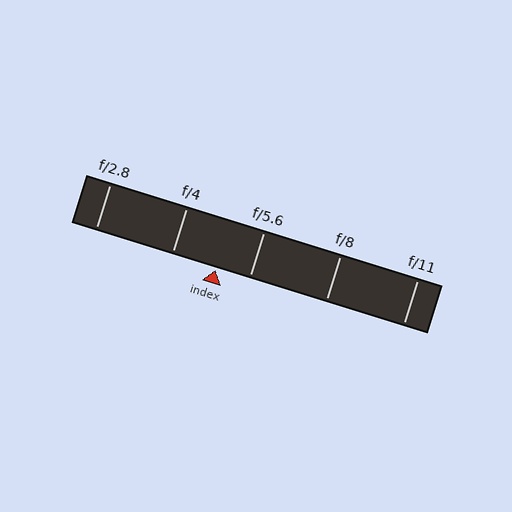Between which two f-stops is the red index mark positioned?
The index mark is between f/4 and f/5.6.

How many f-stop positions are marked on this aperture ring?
There are 5 f-stop positions marked.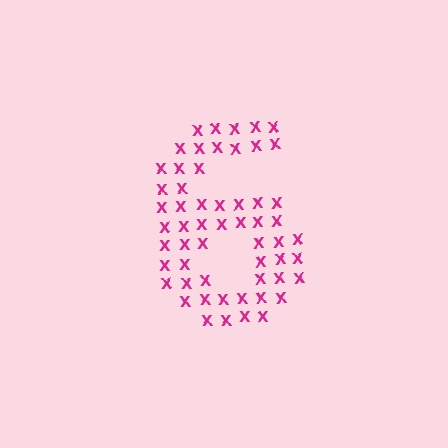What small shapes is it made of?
It is made of small letter X's.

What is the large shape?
The large shape is the digit 6.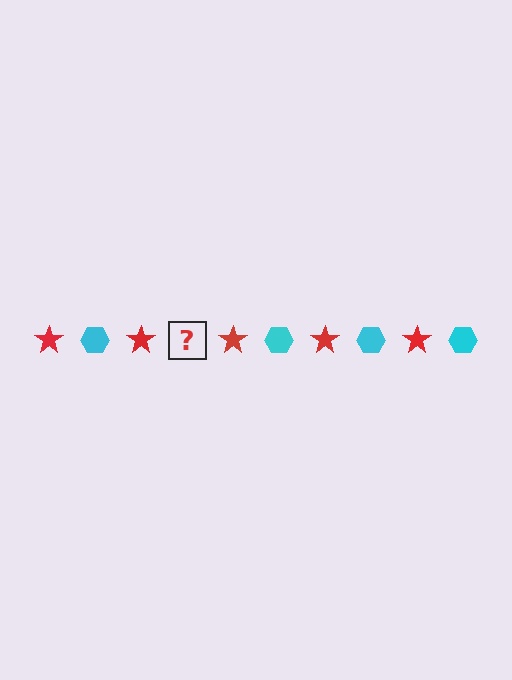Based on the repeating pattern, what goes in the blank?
The blank should be a cyan hexagon.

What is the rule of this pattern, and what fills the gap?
The rule is that the pattern alternates between red star and cyan hexagon. The gap should be filled with a cyan hexagon.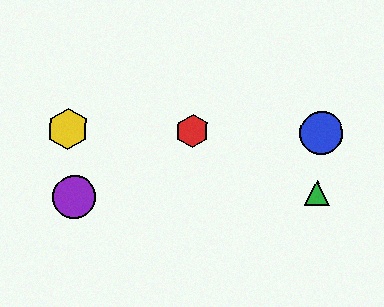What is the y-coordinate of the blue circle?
The blue circle is at y≈133.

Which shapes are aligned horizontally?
The red hexagon, the blue circle, the yellow hexagon are aligned horizontally.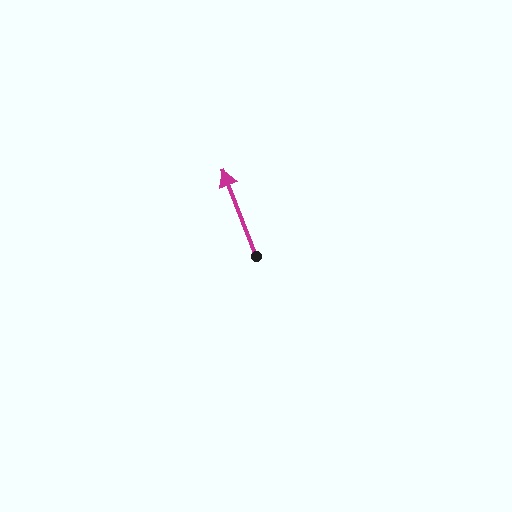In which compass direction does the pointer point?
North.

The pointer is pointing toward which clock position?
Roughly 11 o'clock.